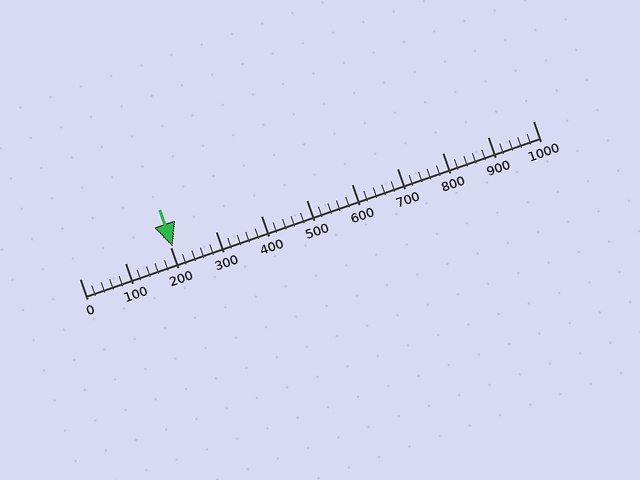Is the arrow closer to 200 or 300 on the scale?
The arrow is closer to 200.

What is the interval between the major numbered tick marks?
The major tick marks are spaced 100 units apart.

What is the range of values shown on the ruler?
The ruler shows values from 0 to 1000.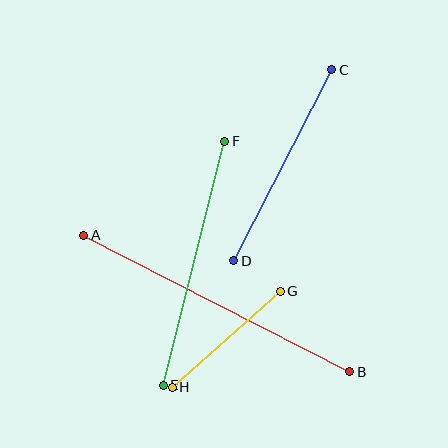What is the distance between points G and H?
The distance is approximately 145 pixels.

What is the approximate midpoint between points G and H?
The midpoint is at approximately (226, 339) pixels.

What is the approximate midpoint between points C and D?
The midpoint is at approximately (283, 165) pixels.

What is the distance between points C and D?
The distance is approximately 215 pixels.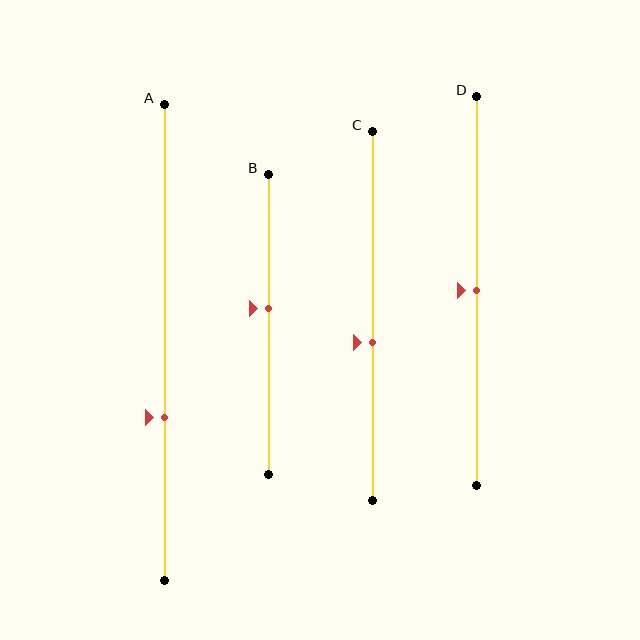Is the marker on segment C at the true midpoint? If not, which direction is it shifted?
No, the marker on segment C is shifted downward by about 7% of the segment length.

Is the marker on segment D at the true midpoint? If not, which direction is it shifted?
Yes, the marker on segment D is at the true midpoint.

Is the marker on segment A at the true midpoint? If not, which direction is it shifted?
No, the marker on segment A is shifted downward by about 16% of the segment length.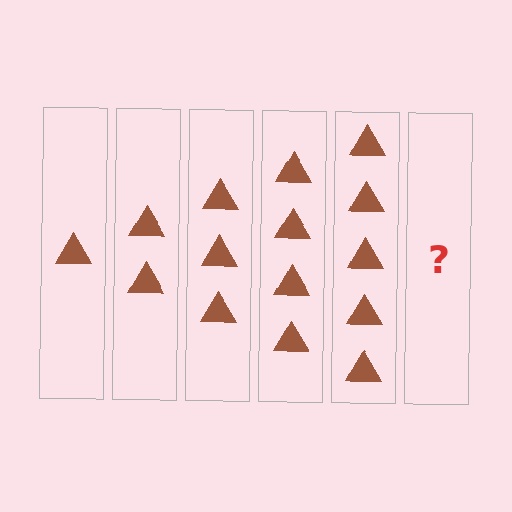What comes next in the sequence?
The next element should be 6 triangles.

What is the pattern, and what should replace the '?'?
The pattern is that each step adds one more triangle. The '?' should be 6 triangles.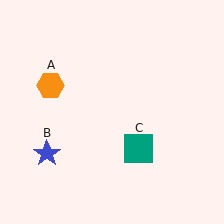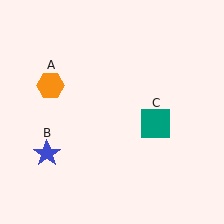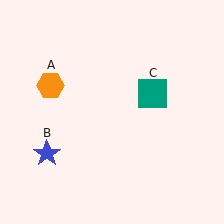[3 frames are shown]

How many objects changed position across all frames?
1 object changed position: teal square (object C).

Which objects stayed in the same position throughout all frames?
Orange hexagon (object A) and blue star (object B) remained stationary.